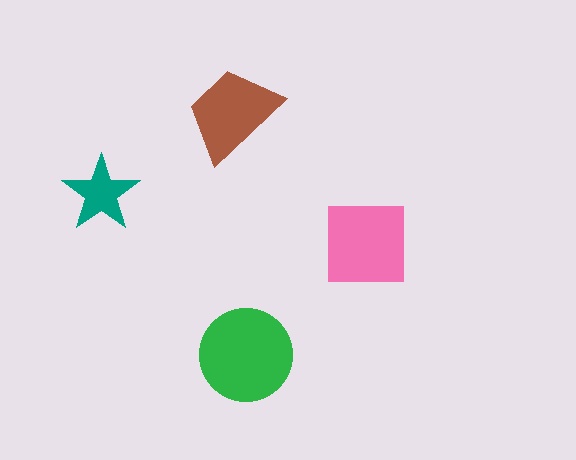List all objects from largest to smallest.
The green circle, the pink square, the brown trapezoid, the teal star.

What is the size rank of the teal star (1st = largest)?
4th.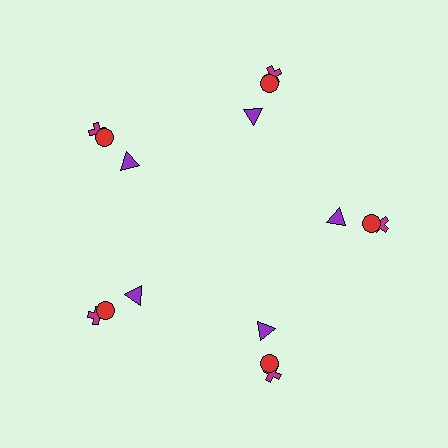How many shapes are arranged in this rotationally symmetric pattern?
There are 15 shapes, arranged in 5 groups of 3.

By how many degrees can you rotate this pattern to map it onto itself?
The pattern maps onto itself every 72 degrees of rotation.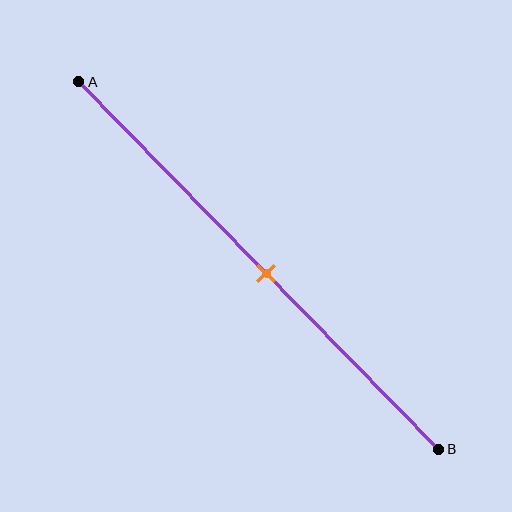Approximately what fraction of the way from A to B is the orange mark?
The orange mark is approximately 50% of the way from A to B.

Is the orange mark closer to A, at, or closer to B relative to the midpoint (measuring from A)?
The orange mark is approximately at the midpoint of segment AB.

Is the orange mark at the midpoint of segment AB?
Yes, the mark is approximately at the midpoint.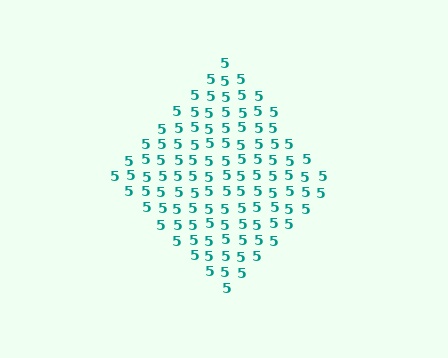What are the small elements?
The small elements are digit 5's.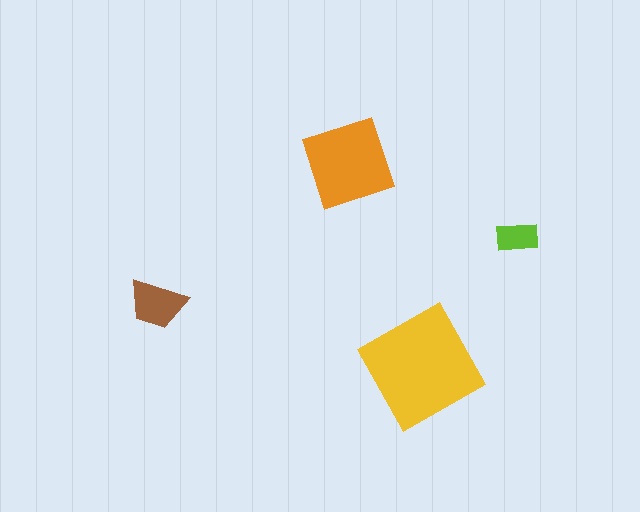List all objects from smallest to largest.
The lime rectangle, the brown trapezoid, the orange diamond, the yellow square.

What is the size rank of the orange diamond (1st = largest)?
2nd.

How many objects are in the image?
There are 4 objects in the image.